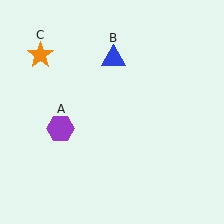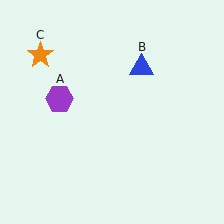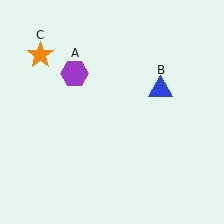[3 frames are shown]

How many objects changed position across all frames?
2 objects changed position: purple hexagon (object A), blue triangle (object B).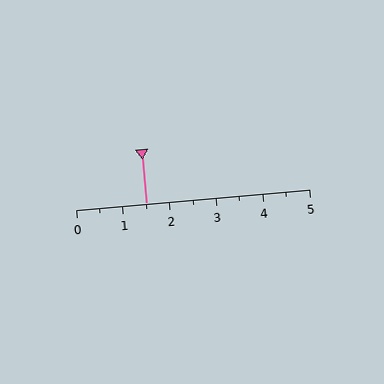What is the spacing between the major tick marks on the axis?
The major ticks are spaced 1 apart.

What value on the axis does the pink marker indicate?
The marker indicates approximately 1.5.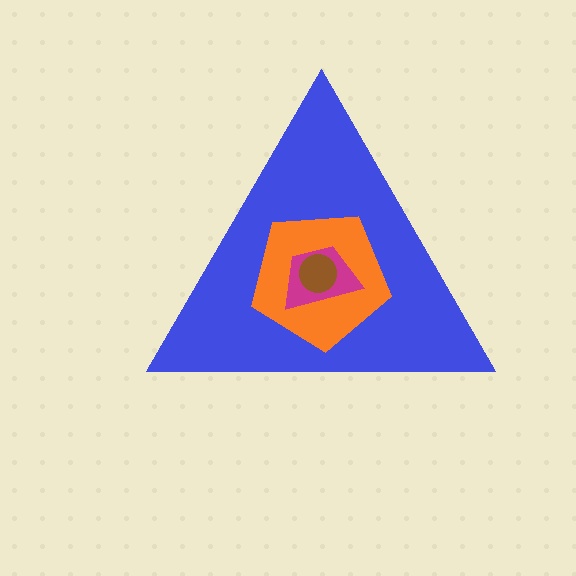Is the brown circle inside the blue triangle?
Yes.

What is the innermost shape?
The brown circle.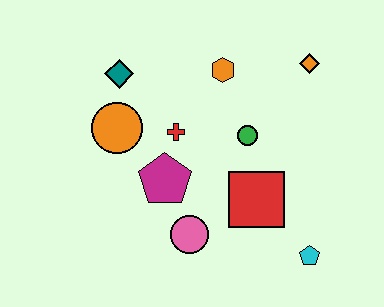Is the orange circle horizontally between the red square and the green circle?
No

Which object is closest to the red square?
The green circle is closest to the red square.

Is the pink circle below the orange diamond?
Yes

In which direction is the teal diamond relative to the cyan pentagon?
The teal diamond is to the left of the cyan pentagon.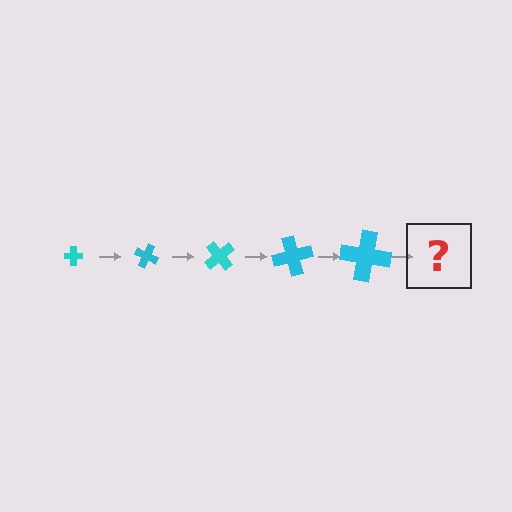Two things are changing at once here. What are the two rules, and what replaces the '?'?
The two rules are that the cross grows larger each step and it rotates 25 degrees each step. The '?' should be a cross, larger than the previous one and rotated 125 degrees from the start.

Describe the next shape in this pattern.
It should be a cross, larger than the previous one and rotated 125 degrees from the start.